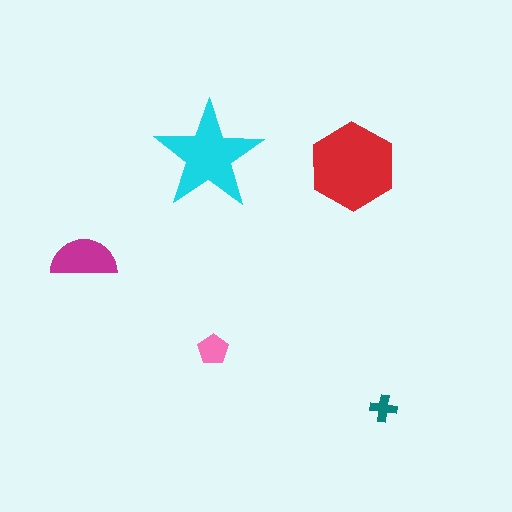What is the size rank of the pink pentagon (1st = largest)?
4th.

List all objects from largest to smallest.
The red hexagon, the cyan star, the magenta semicircle, the pink pentagon, the teal cross.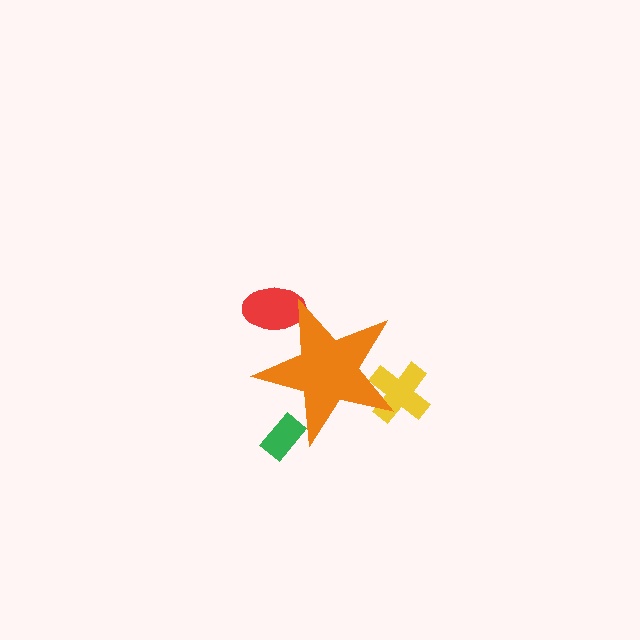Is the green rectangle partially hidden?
Yes, the green rectangle is partially hidden behind the orange star.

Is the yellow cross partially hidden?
Yes, the yellow cross is partially hidden behind the orange star.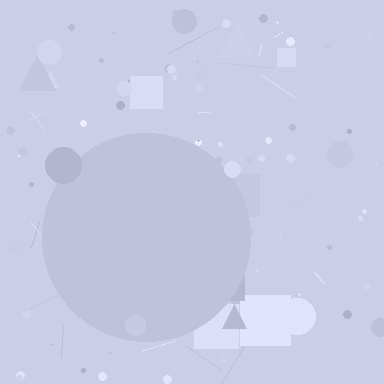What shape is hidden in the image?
A circle is hidden in the image.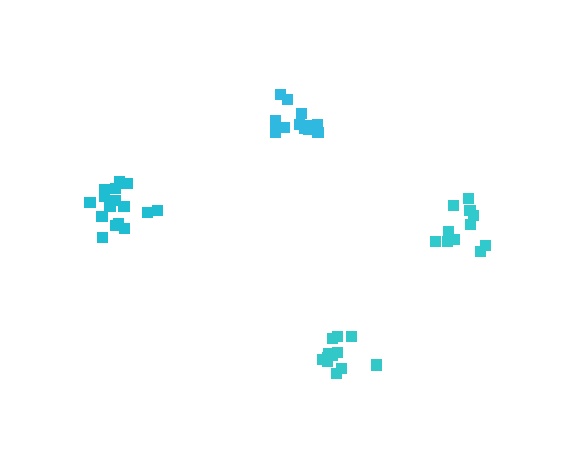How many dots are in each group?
Group 1: 11 dots, Group 2: 12 dots, Group 3: 12 dots, Group 4: 16 dots (51 total).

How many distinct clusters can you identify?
There are 4 distinct clusters.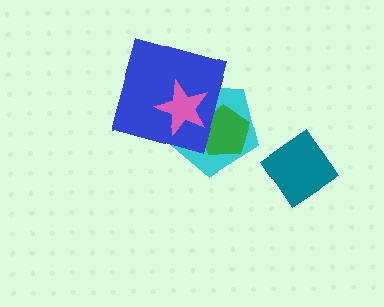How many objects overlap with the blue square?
3 objects overlap with the blue square.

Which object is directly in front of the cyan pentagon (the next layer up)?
The green pentagon is directly in front of the cyan pentagon.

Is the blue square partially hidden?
Yes, it is partially covered by another shape.